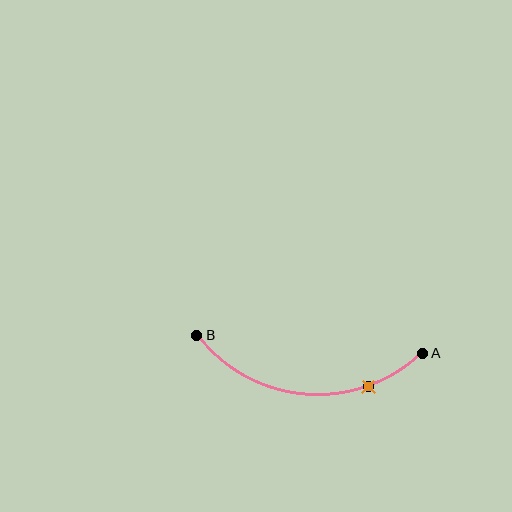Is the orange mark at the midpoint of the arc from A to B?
No. The orange mark lies on the arc but is closer to endpoint A. The arc midpoint would be at the point on the curve equidistant along the arc from both A and B.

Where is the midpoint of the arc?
The arc midpoint is the point on the curve farthest from the straight line joining A and B. It sits below that line.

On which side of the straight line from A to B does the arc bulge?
The arc bulges below the straight line connecting A and B.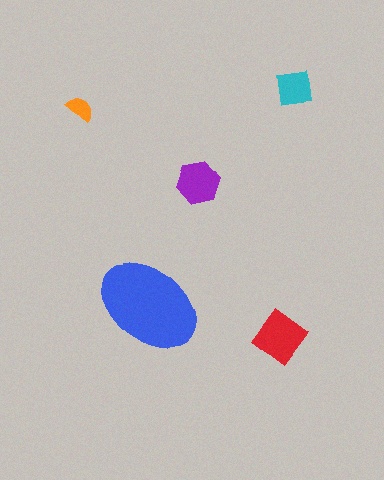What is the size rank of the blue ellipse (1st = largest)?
1st.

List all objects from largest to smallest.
The blue ellipse, the red diamond, the purple hexagon, the cyan square, the orange semicircle.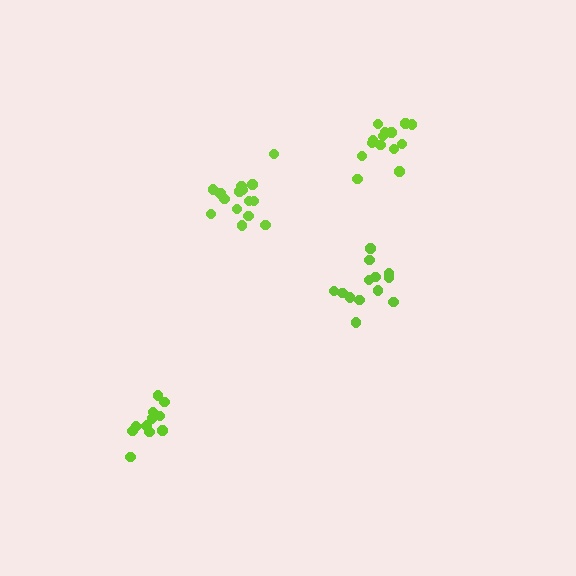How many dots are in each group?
Group 1: 15 dots, Group 2: 13 dots, Group 3: 13 dots, Group 4: 14 dots (55 total).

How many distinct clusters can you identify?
There are 4 distinct clusters.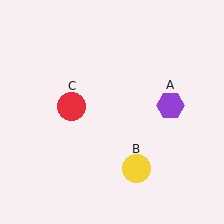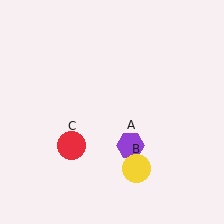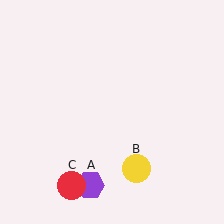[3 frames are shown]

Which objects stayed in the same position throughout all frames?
Yellow circle (object B) remained stationary.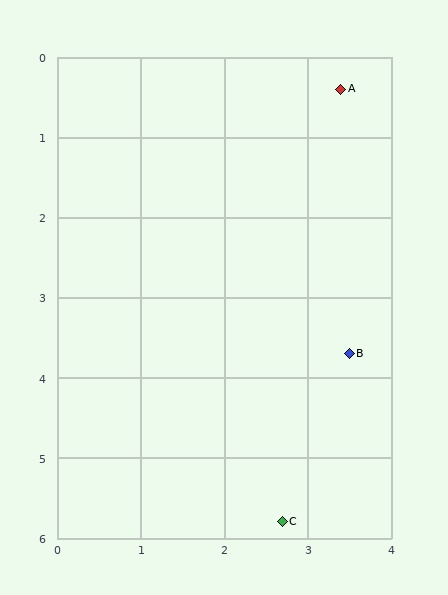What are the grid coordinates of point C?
Point C is at approximately (2.7, 5.8).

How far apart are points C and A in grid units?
Points C and A are about 5.4 grid units apart.